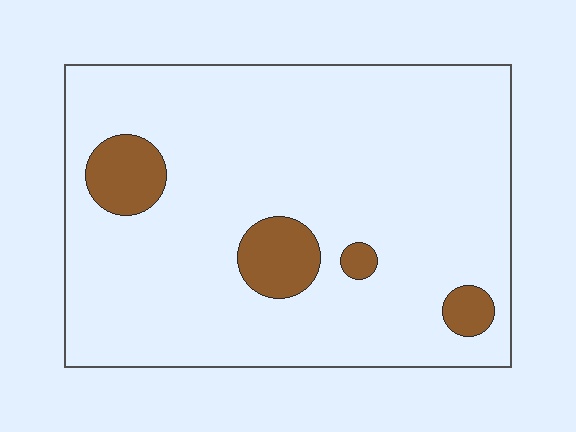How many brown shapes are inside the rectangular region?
4.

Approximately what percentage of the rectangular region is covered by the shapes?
Approximately 10%.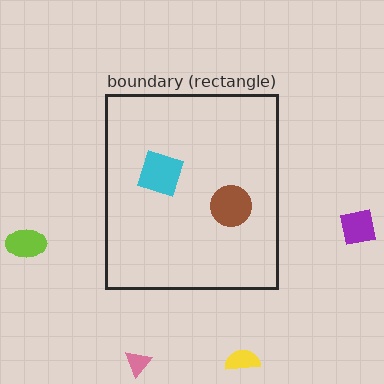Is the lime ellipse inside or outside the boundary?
Outside.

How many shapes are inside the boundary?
2 inside, 4 outside.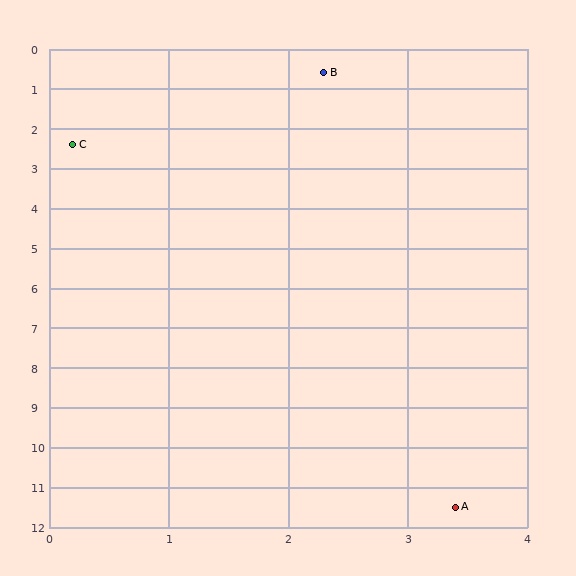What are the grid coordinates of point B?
Point B is at approximately (2.3, 0.6).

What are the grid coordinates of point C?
Point C is at approximately (0.2, 2.4).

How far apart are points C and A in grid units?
Points C and A are about 9.6 grid units apart.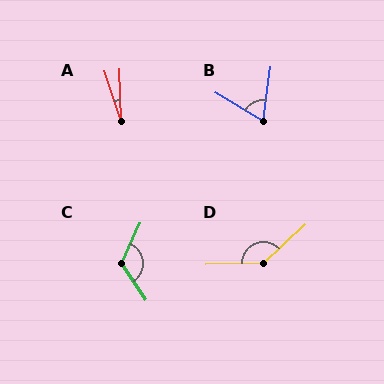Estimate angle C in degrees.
Approximately 121 degrees.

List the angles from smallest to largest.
A (16°), B (67°), C (121°), D (138°).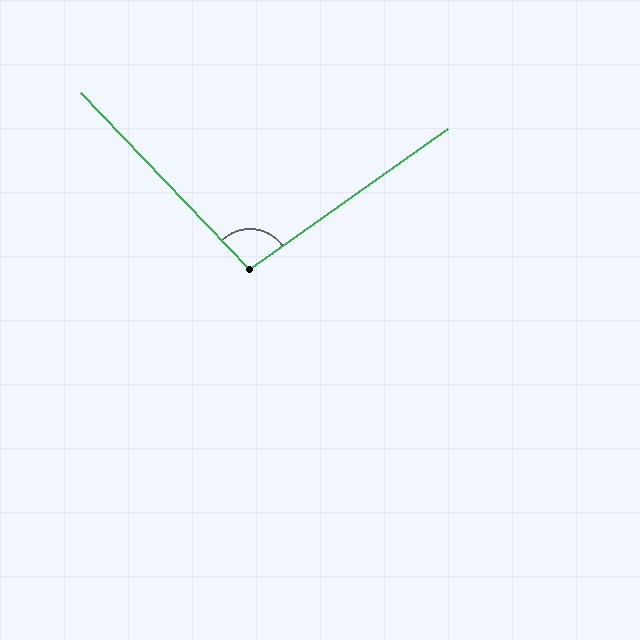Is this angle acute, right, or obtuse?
It is obtuse.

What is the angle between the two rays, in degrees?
Approximately 98 degrees.